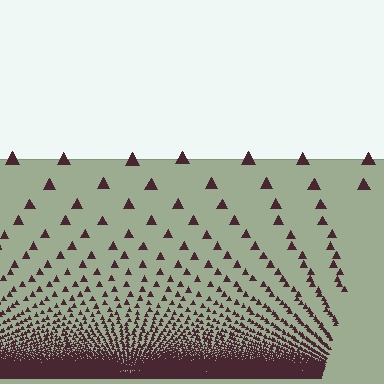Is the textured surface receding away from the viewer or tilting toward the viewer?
The surface appears to tilt toward the viewer. Texture elements get larger and sparser toward the top.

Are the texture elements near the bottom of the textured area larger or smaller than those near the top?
Smaller. The gradient is inverted — elements near the bottom are smaller and denser.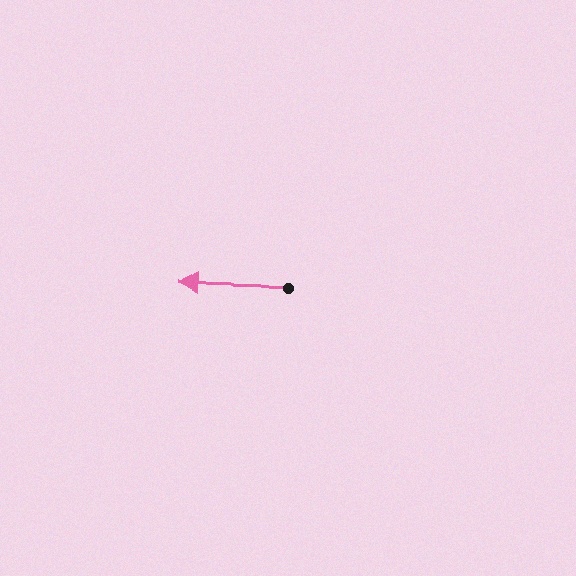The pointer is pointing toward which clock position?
Roughly 9 o'clock.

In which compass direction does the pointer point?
West.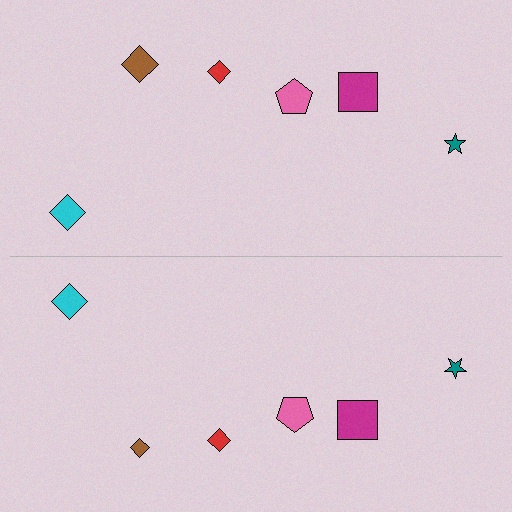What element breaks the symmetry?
The brown diamond on the bottom side has a different size than its mirror counterpart.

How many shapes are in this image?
There are 12 shapes in this image.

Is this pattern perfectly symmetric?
No, the pattern is not perfectly symmetric. The brown diamond on the bottom side has a different size than its mirror counterpart.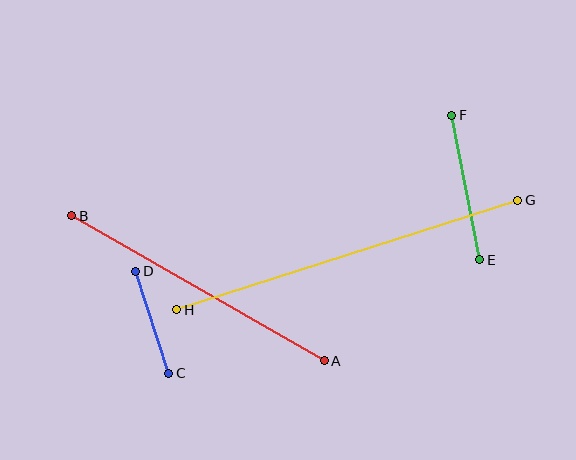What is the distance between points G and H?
The distance is approximately 358 pixels.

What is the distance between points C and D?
The distance is approximately 107 pixels.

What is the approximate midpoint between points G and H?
The midpoint is at approximately (347, 255) pixels.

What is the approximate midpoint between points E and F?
The midpoint is at approximately (466, 188) pixels.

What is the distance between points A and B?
The distance is approximately 291 pixels.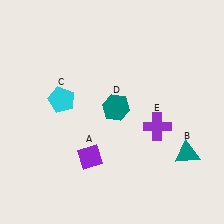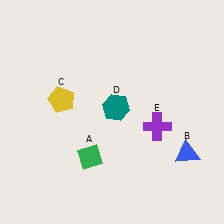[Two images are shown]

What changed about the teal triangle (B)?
In Image 1, B is teal. In Image 2, it changed to blue.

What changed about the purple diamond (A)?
In Image 1, A is purple. In Image 2, it changed to green.